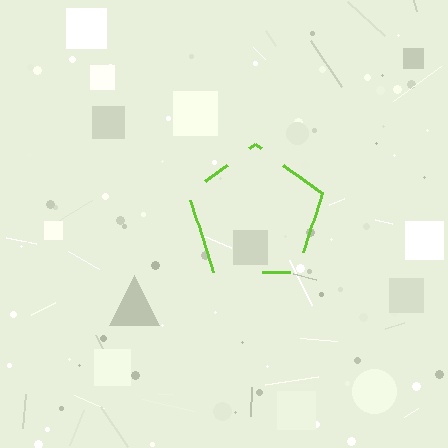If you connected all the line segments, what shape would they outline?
They would outline a pentagon.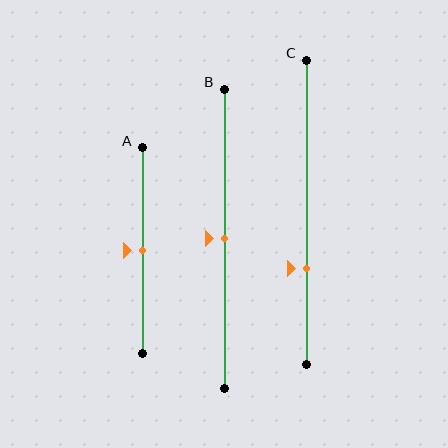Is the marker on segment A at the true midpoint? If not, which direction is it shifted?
Yes, the marker on segment A is at the true midpoint.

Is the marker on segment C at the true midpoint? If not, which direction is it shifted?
No, the marker on segment C is shifted downward by about 18% of the segment length.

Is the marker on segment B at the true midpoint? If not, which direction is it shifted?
Yes, the marker on segment B is at the true midpoint.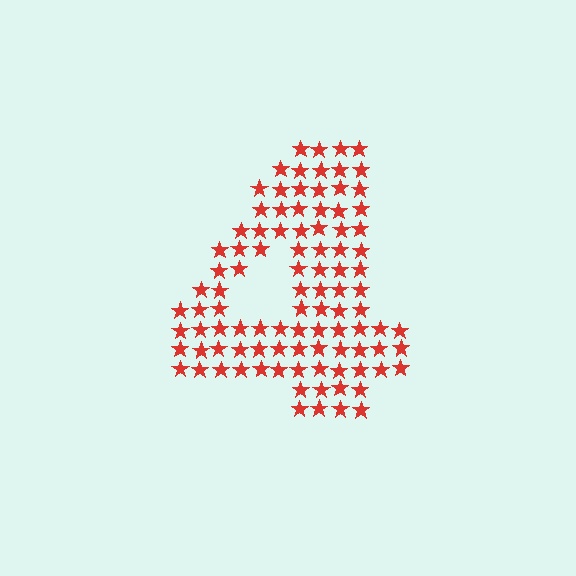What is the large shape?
The large shape is the digit 4.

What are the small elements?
The small elements are stars.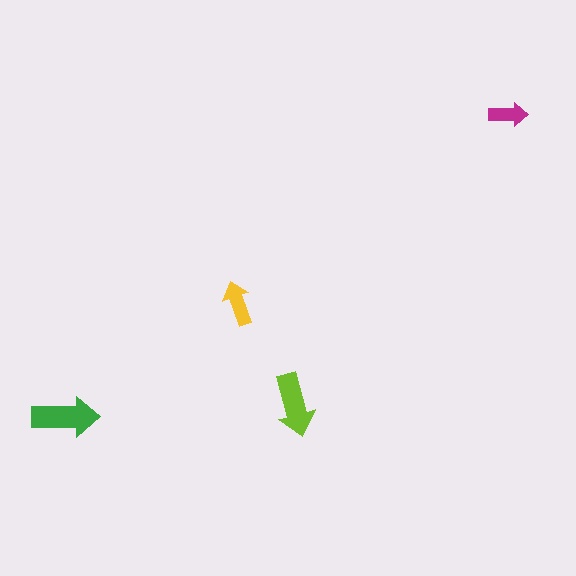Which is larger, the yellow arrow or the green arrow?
The green one.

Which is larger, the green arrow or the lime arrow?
The green one.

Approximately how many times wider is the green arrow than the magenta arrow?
About 1.5 times wider.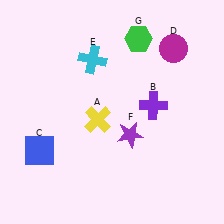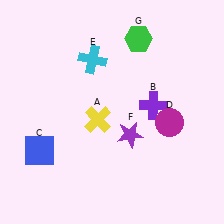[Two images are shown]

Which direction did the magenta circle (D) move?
The magenta circle (D) moved down.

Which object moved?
The magenta circle (D) moved down.